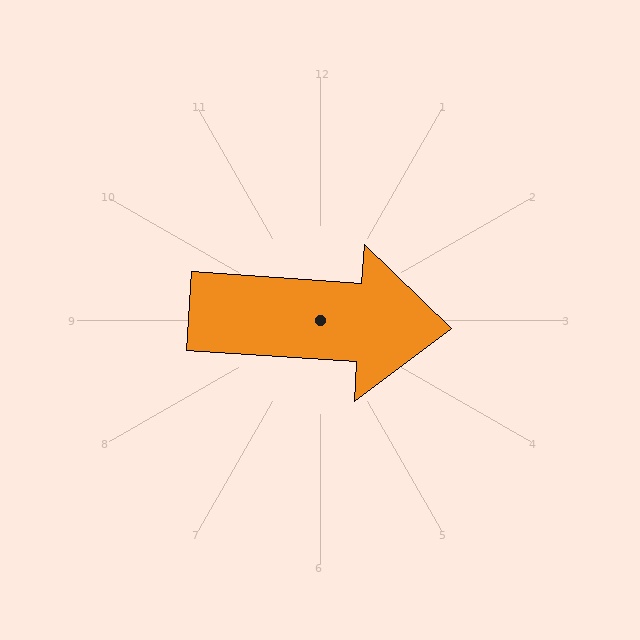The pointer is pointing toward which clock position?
Roughly 3 o'clock.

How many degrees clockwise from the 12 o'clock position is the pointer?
Approximately 94 degrees.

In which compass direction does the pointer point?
East.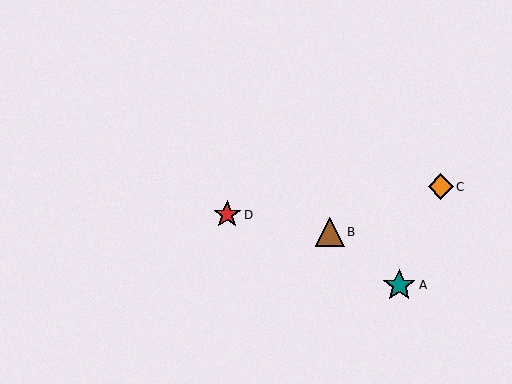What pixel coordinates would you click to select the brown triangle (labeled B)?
Click at (330, 232) to select the brown triangle B.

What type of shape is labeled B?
Shape B is a brown triangle.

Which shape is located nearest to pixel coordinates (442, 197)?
The orange diamond (labeled C) at (441, 187) is nearest to that location.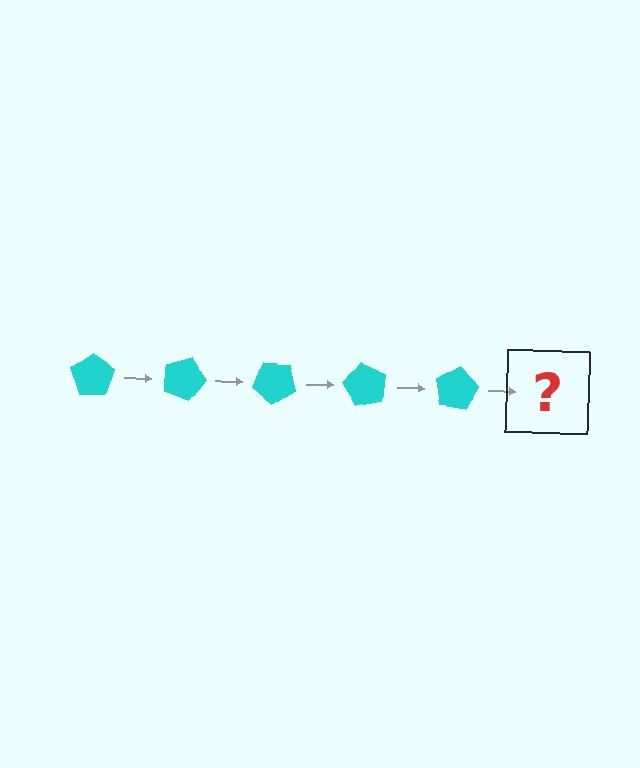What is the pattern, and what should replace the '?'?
The pattern is that the pentagon rotates 20 degrees each step. The '?' should be a cyan pentagon rotated 100 degrees.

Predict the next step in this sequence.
The next step is a cyan pentagon rotated 100 degrees.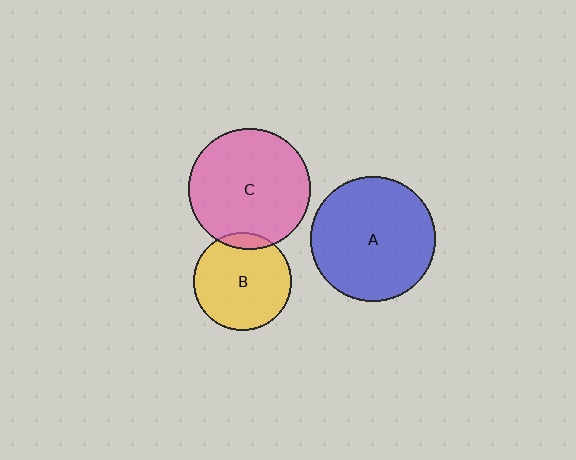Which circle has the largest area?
Circle A (blue).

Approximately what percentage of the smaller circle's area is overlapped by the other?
Approximately 10%.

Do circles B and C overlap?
Yes.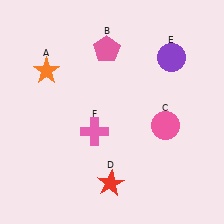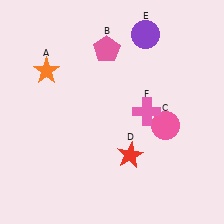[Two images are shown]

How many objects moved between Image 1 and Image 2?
3 objects moved between the two images.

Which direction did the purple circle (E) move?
The purple circle (E) moved left.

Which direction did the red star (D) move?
The red star (D) moved up.